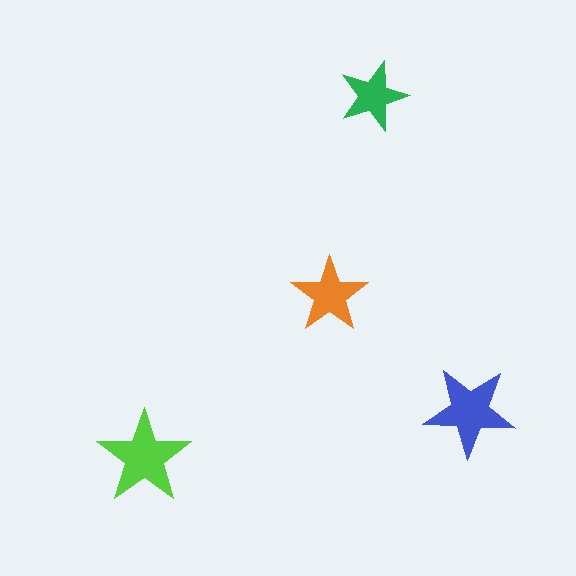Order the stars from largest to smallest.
the lime one, the blue one, the orange one, the green one.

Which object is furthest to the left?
The lime star is leftmost.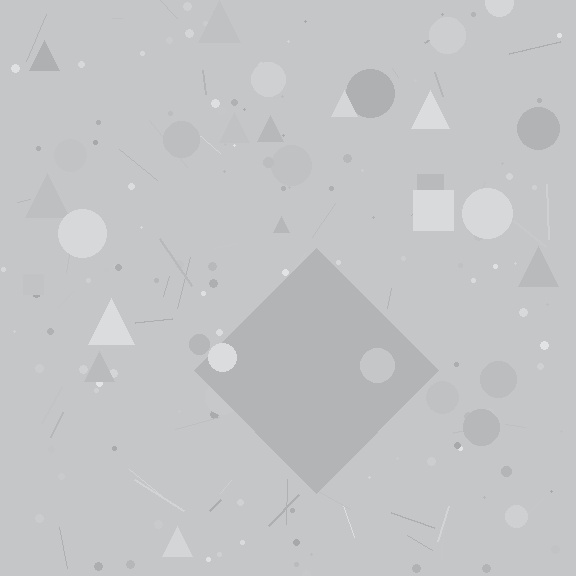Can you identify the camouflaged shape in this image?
The camouflaged shape is a diamond.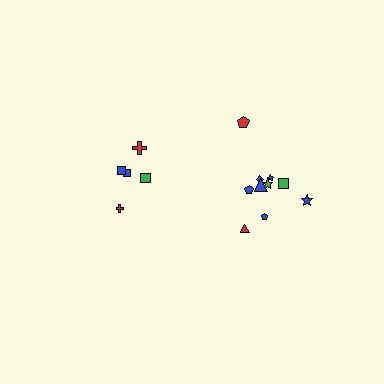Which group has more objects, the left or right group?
The right group.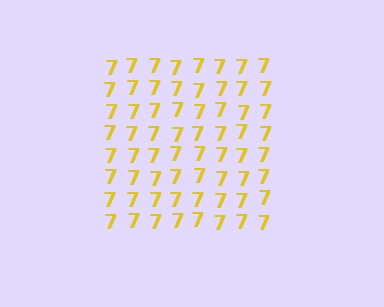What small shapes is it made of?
It is made of small digit 7's.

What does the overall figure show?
The overall figure shows a square.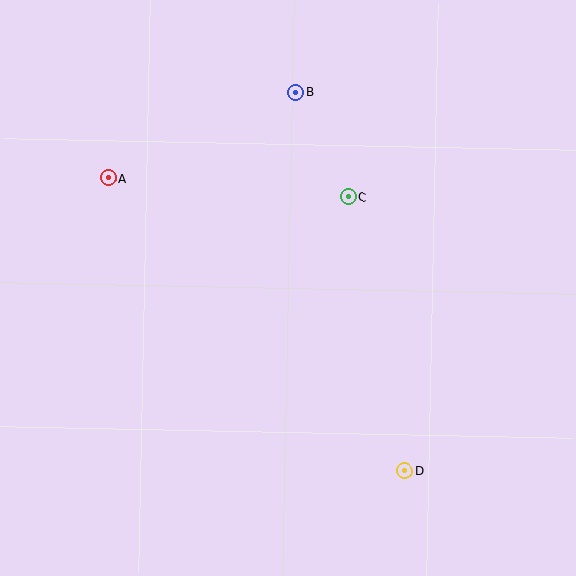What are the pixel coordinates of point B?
Point B is at (296, 92).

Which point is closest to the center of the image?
Point C at (348, 197) is closest to the center.